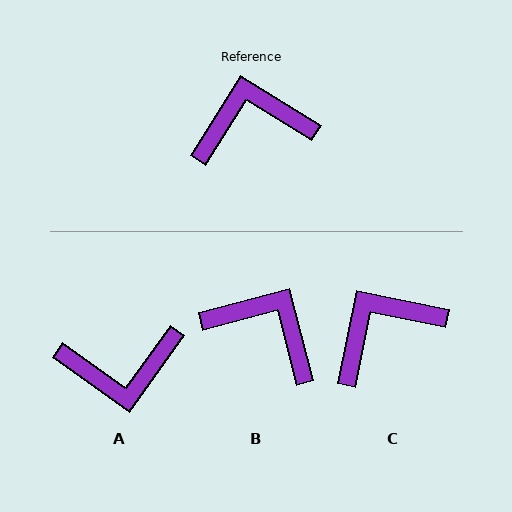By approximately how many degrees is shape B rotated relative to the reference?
Approximately 43 degrees clockwise.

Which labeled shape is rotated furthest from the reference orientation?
A, about 176 degrees away.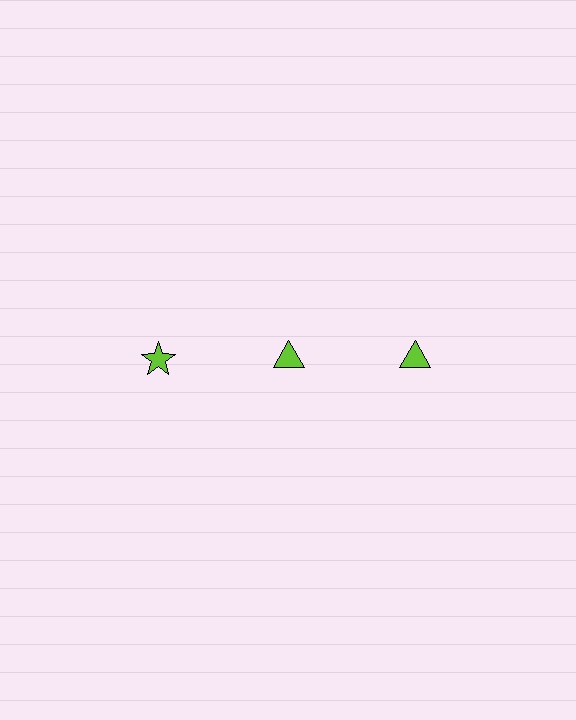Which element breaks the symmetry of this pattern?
The lime star in the top row, leftmost column breaks the symmetry. All other shapes are lime triangles.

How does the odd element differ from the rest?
It has a different shape: star instead of triangle.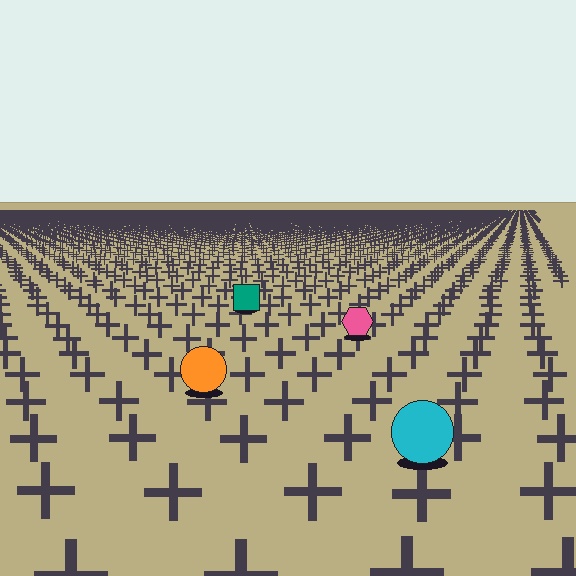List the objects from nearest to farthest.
From nearest to farthest: the cyan circle, the orange circle, the pink hexagon, the teal square.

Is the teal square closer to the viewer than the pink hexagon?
No. The pink hexagon is closer — you can tell from the texture gradient: the ground texture is coarser near it.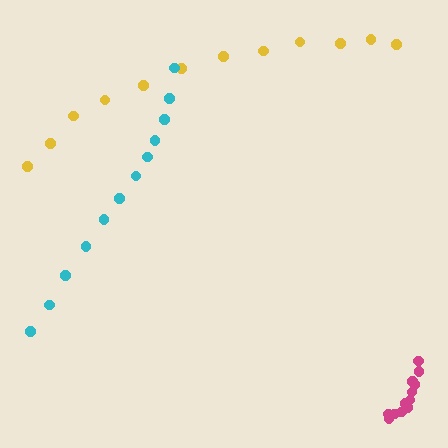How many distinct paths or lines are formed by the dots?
There are 3 distinct paths.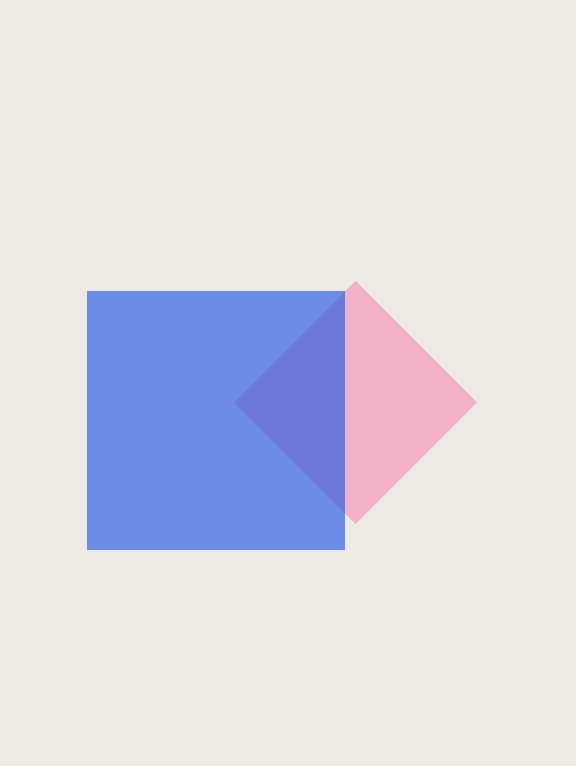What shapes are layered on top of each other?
The layered shapes are: a pink diamond, a blue square.